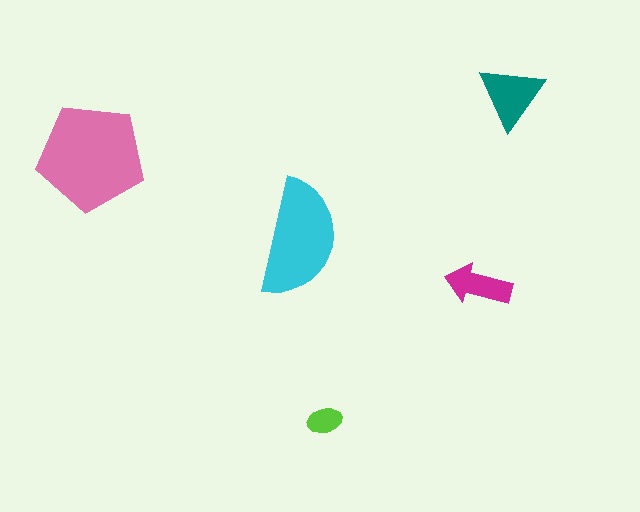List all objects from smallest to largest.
The lime ellipse, the magenta arrow, the teal triangle, the cyan semicircle, the pink pentagon.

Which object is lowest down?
The lime ellipse is bottommost.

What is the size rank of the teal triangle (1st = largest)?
3rd.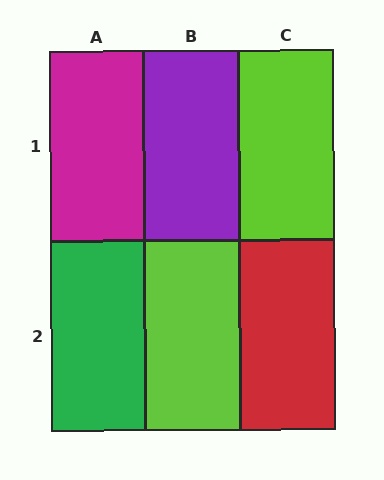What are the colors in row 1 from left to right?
Magenta, purple, lime.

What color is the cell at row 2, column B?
Lime.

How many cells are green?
1 cell is green.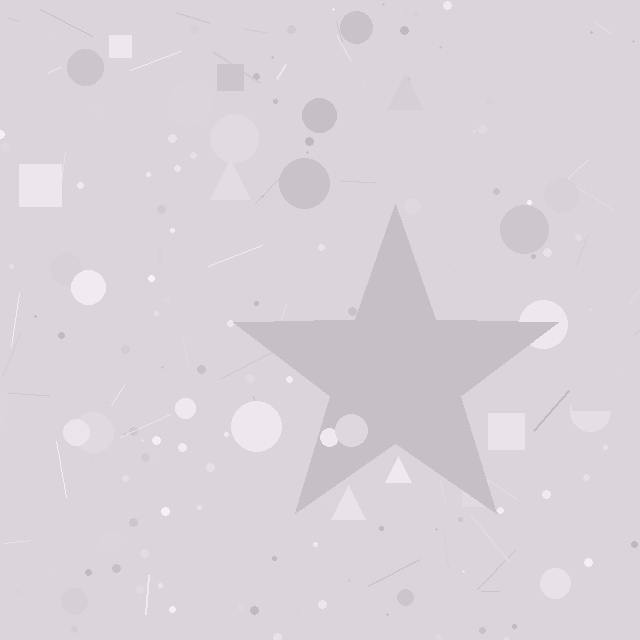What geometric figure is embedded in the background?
A star is embedded in the background.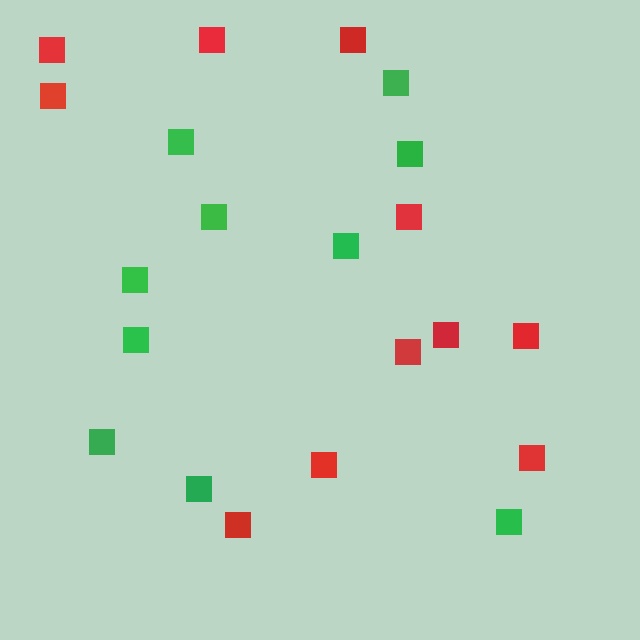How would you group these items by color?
There are 2 groups: one group of red squares (11) and one group of green squares (10).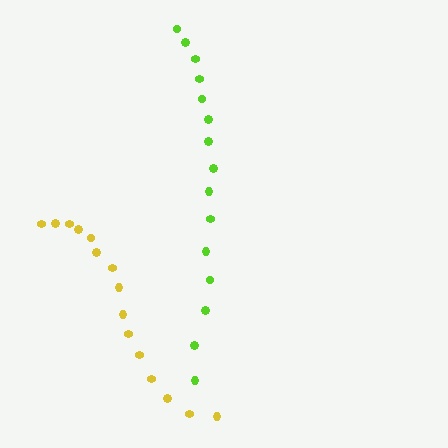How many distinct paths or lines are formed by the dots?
There are 2 distinct paths.